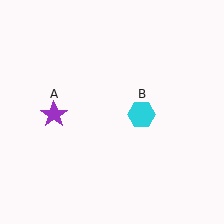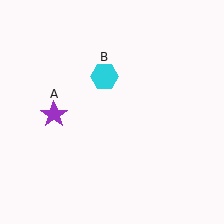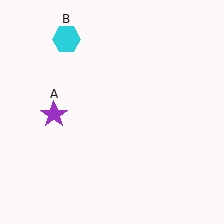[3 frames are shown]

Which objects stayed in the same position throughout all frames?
Purple star (object A) remained stationary.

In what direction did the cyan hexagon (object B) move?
The cyan hexagon (object B) moved up and to the left.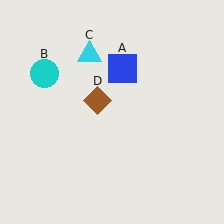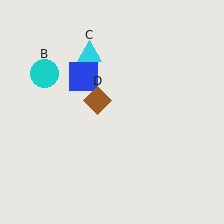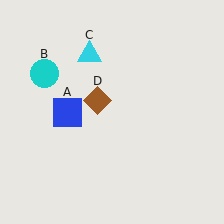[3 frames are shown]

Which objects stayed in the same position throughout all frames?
Cyan circle (object B) and cyan triangle (object C) and brown diamond (object D) remained stationary.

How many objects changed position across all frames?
1 object changed position: blue square (object A).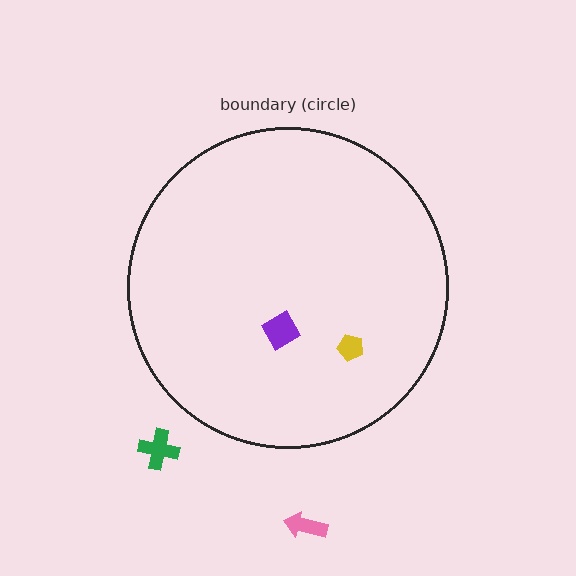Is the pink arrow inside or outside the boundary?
Outside.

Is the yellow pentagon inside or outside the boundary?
Inside.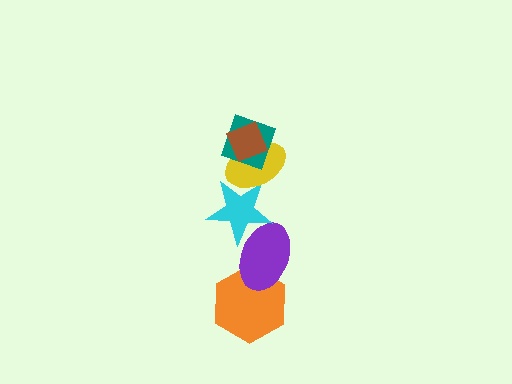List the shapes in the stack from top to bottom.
From top to bottom: the brown diamond, the teal diamond, the yellow ellipse, the cyan star, the purple ellipse, the orange hexagon.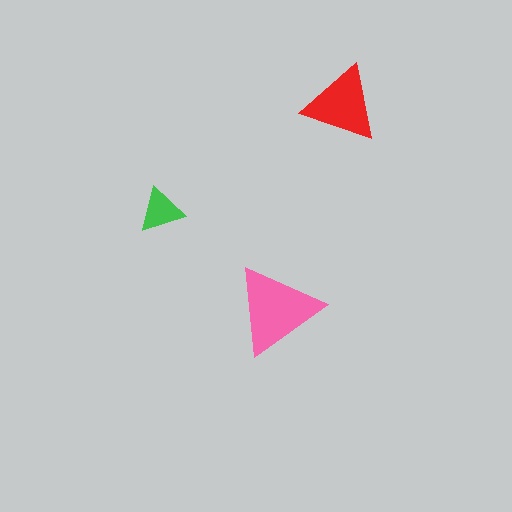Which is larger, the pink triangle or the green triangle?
The pink one.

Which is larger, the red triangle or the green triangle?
The red one.